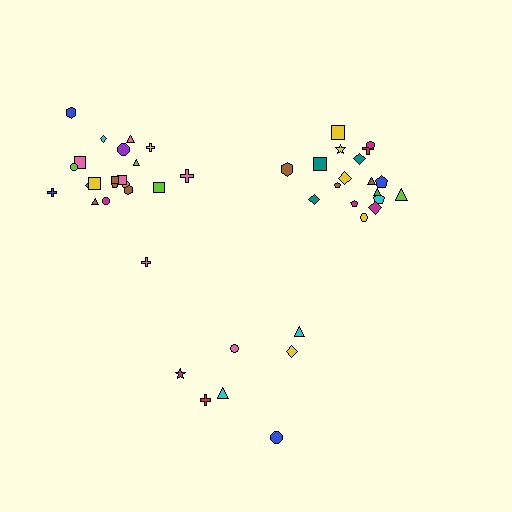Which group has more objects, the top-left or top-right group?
The top-left group.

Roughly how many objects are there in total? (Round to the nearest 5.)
Roughly 45 objects in total.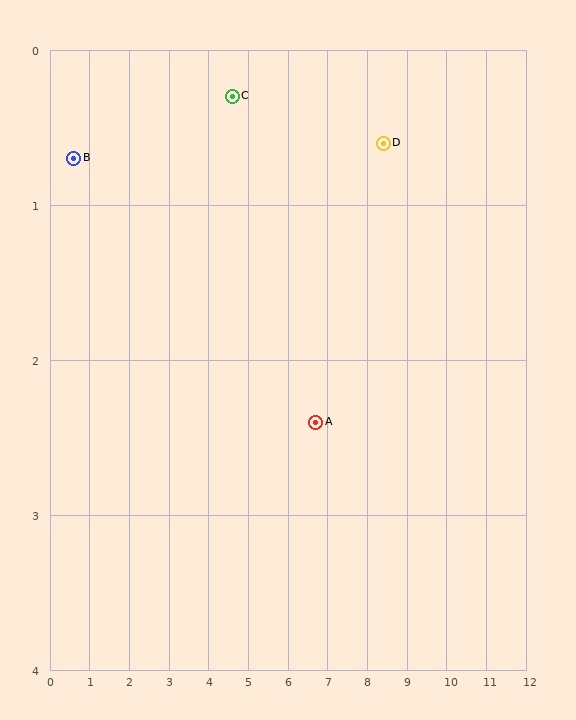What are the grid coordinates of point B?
Point B is at approximately (0.6, 0.7).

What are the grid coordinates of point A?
Point A is at approximately (6.7, 2.4).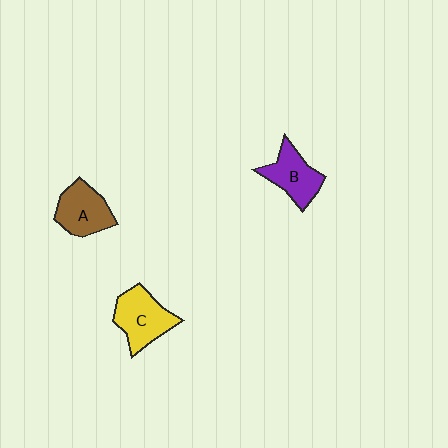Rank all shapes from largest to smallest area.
From largest to smallest: C (yellow), A (brown), B (purple).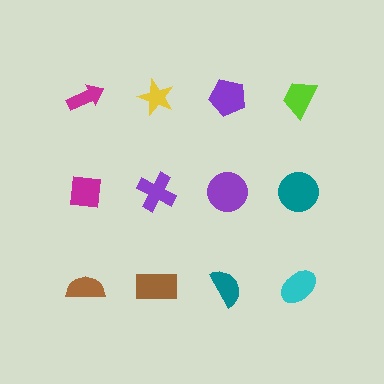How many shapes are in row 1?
4 shapes.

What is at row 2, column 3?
A purple circle.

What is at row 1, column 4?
A lime trapezoid.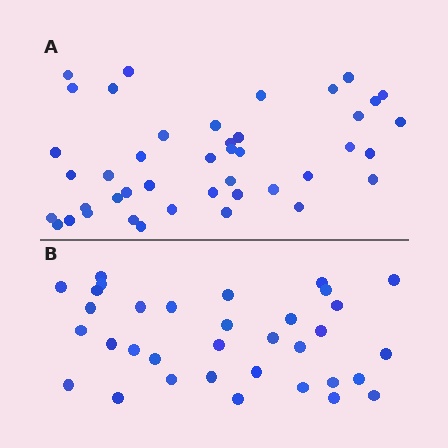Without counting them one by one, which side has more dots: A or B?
Region A (the top region) has more dots.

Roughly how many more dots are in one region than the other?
Region A has roughly 8 or so more dots than region B.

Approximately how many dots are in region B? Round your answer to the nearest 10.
About 30 dots. (The exact count is 34, which rounds to 30.)